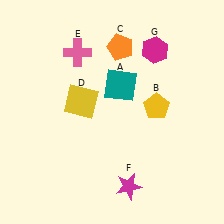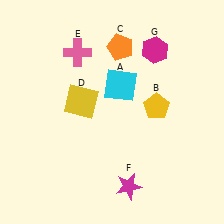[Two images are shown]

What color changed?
The square (A) changed from teal in Image 1 to cyan in Image 2.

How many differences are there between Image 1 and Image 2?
There is 1 difference between the two images.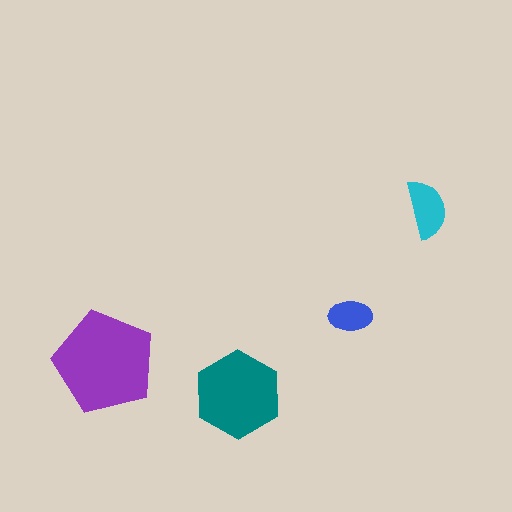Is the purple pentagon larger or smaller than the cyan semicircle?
Larger.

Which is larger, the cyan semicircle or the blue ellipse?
The cyan semicircle.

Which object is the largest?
The purple pentagon.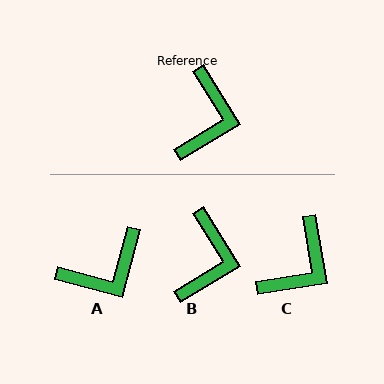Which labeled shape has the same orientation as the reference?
B.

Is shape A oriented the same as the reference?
No, it is off by about 47 degrees.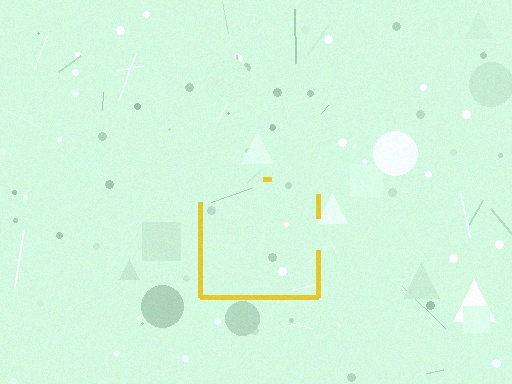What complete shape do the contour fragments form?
The contour fragments form a square.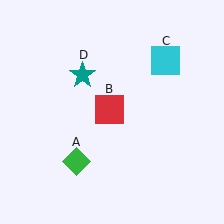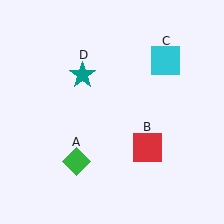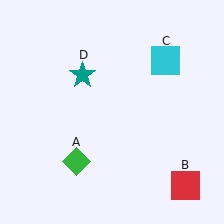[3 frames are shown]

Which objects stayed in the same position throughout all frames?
Green diamond (object A) and cyan square (object C) and teal star (object D) remained stationary.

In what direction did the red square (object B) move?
The red square (object B) moved down and to the right.